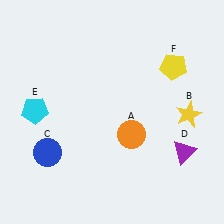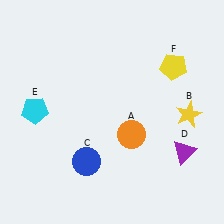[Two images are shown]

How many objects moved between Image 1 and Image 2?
1 object moved between the two images.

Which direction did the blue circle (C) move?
The blue circle (C) moved right.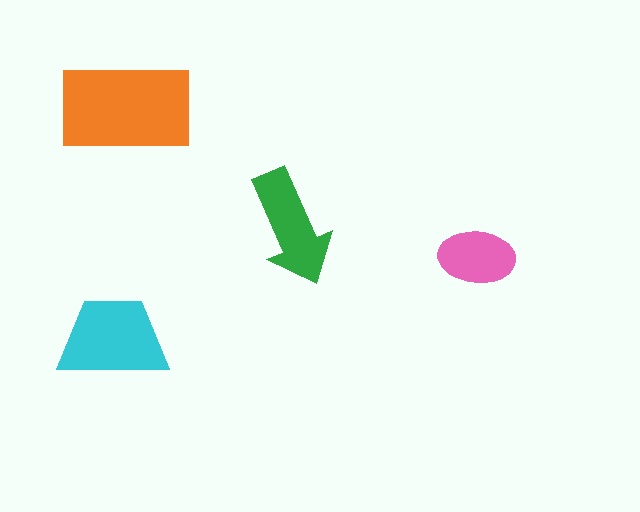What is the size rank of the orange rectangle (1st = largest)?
1st.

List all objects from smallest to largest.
The pink ellipse, the green arrow, the cyan trapezoid, the orange rectangle.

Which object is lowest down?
The cyan trapezoid is bottommost.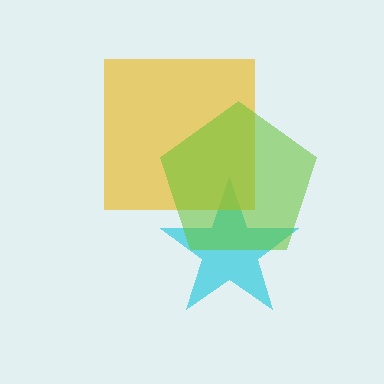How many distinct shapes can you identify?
There are 3 distinct shapes: a cyan star, a yellow square, a lime pentagon.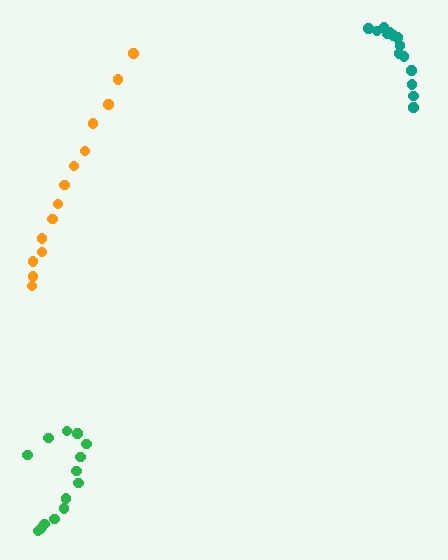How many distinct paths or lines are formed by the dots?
There are 3 distinct paths.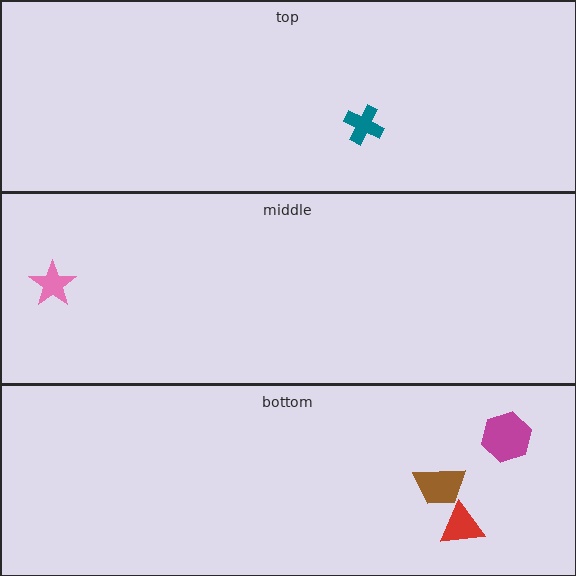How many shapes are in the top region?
1.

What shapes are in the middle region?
The pink star.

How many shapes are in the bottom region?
3.